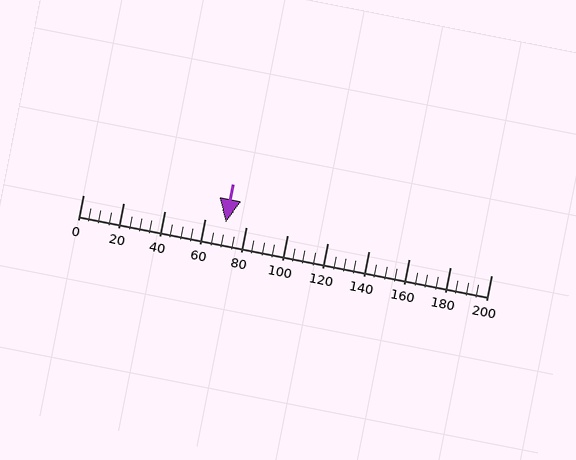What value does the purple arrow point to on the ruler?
The purple arrow points to approximately 70.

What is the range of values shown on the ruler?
The ruler shows values from 0 to 200.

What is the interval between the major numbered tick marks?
The major tick marks are spaced 20 units apart.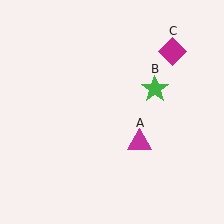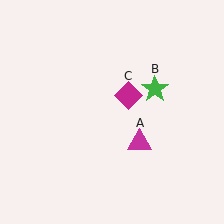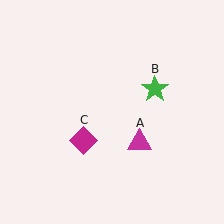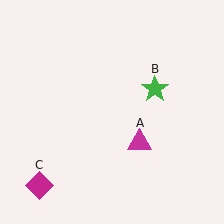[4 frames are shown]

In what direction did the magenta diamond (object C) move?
The magenta diamond (object C) moved down and to the left.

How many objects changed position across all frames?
1 object changed position: magenta diamond (object C).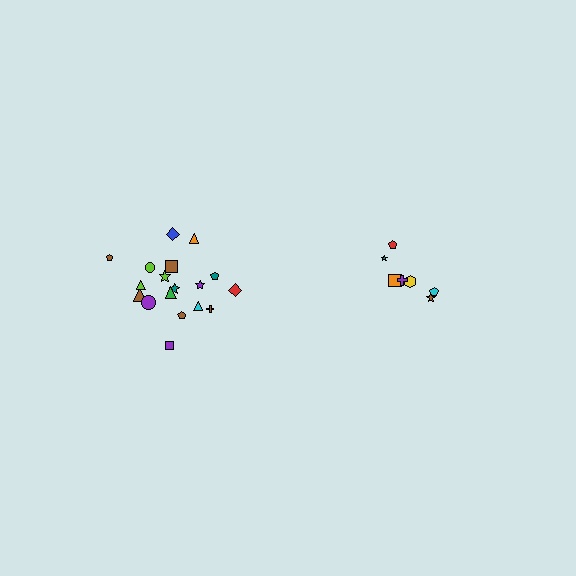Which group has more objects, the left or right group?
The left group.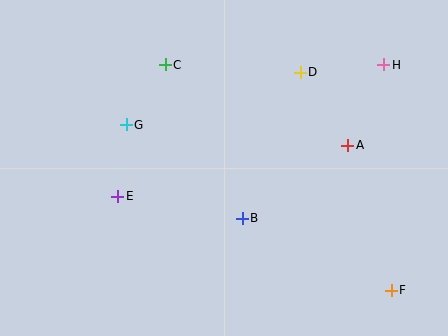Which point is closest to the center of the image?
Point B at (242, 218) is closest to the center.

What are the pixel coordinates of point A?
Point A is at (348, 146).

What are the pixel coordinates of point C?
Point C is at (165, 65).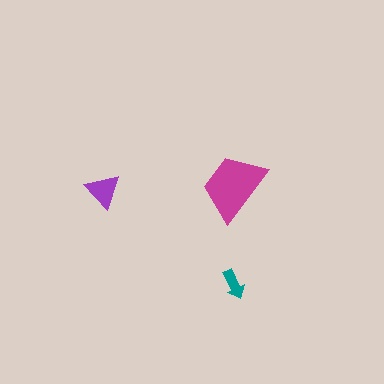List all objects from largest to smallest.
The magenta trapezoid, the purple triangle, the teal arrow.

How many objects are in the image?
There are 3 objects in the image.